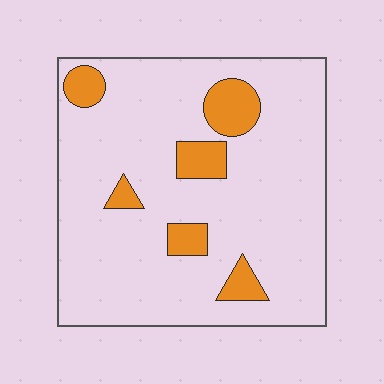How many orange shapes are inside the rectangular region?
6.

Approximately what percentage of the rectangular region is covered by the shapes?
Approximately 15%.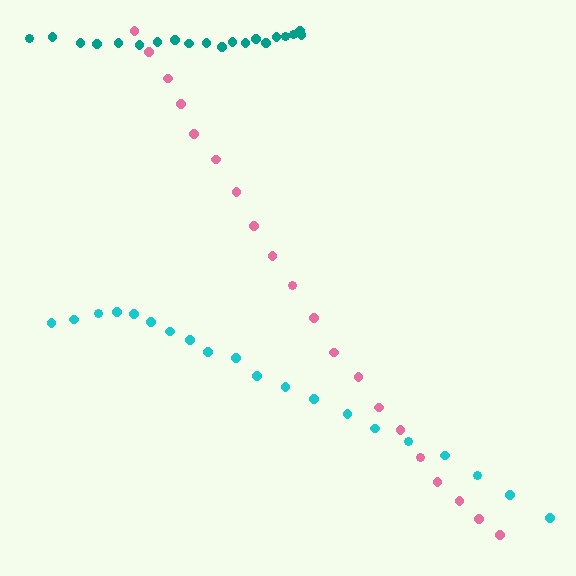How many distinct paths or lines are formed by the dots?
There are 3 distinct paths.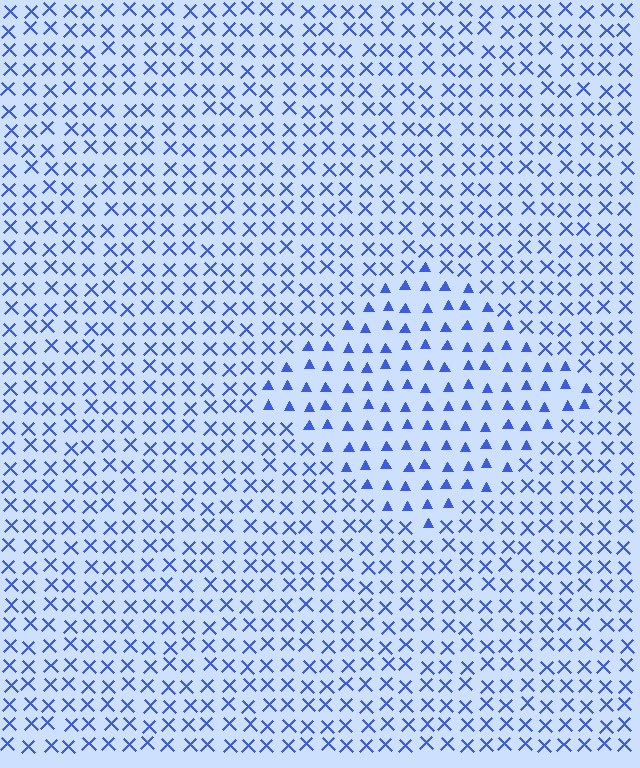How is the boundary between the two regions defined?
The boundary is defined by a change in element shape: triangles inside vs. X marks outside. All elements share the same color and spacing.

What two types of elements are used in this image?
The image uses triangles inside the diamond region and X marks outside it.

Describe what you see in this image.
The image is filled with small blue elements arranged in a uniform grid. A diamond-shaped region contains triangles, while the surrounding area contains X marks. The boundary is defined purely by the change in element shape.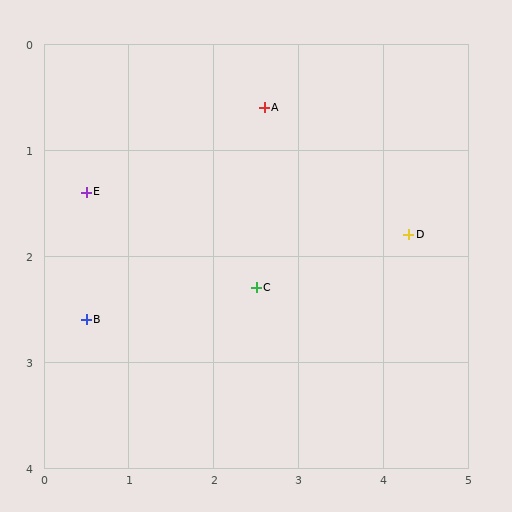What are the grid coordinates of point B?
Point B is at approximately (0.5, 2.6).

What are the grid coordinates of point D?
Point D is at approximately (4.3, 1.8).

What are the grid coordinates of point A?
Point A is at approximately (2.6, 0.6).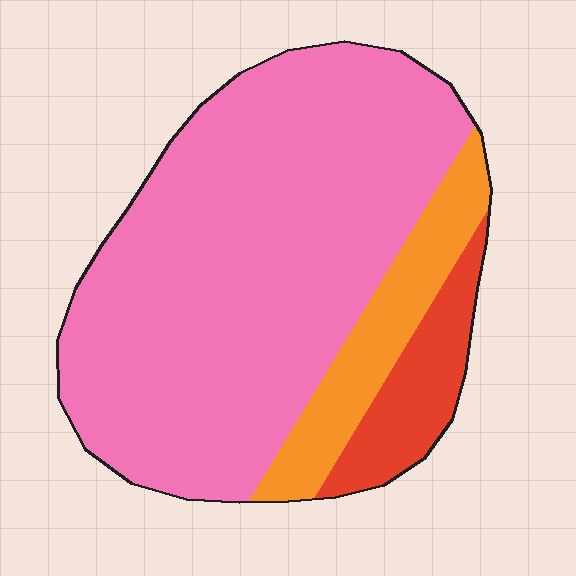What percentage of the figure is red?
Red covers roughly 10% of the figure.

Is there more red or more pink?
Pink.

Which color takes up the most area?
Pink, at roughly 75%.